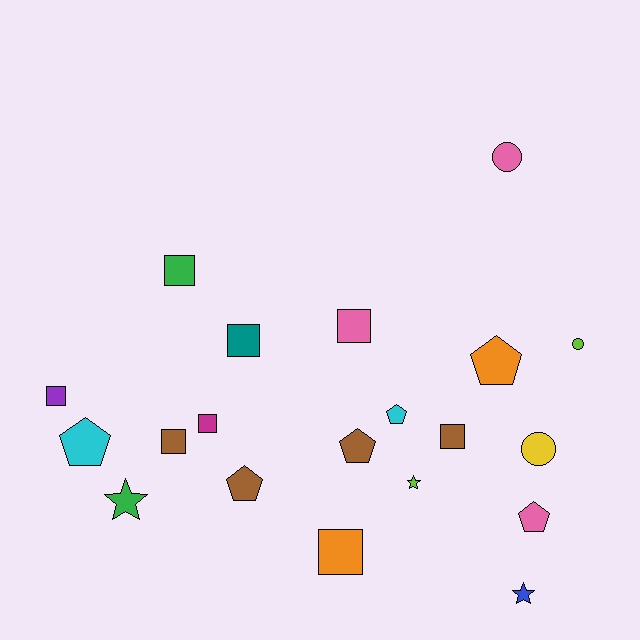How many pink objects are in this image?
There are 3 pink objects.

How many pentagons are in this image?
There are 6 pentagons.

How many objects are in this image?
There are 20 objects.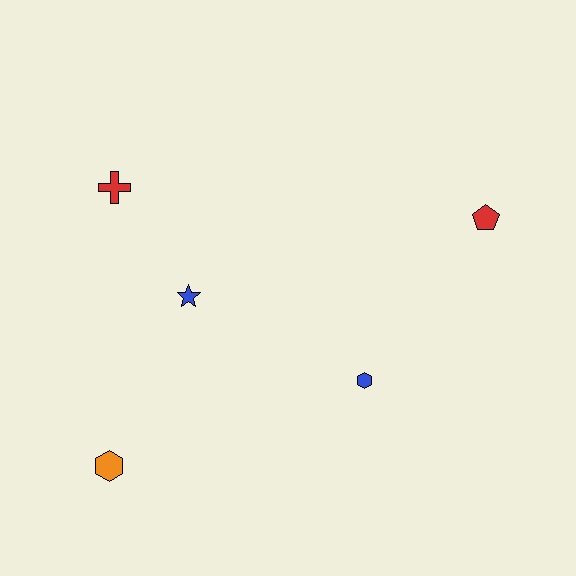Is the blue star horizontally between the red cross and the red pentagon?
Yes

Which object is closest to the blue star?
The red cross is closest to the blue star.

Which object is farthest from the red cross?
The red pentagon is farthest from the red cross.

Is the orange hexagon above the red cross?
No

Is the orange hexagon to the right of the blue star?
No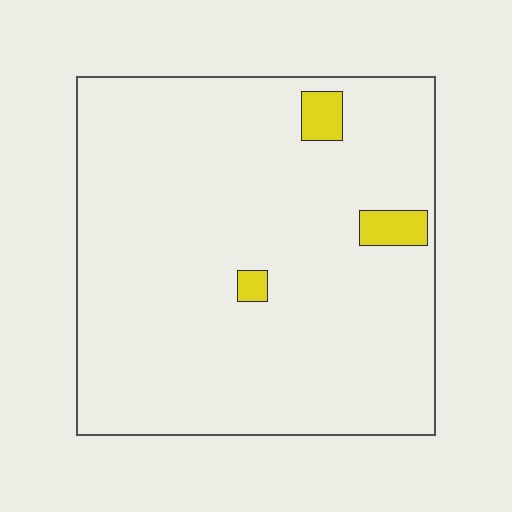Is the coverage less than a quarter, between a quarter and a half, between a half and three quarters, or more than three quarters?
Less than a quarter.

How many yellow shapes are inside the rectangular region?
3.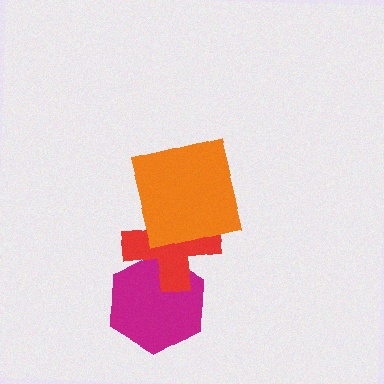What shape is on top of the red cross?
The orange square is on top of the red cross.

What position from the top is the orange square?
The orange square is 1st from the top.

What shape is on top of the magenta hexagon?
The red cross is on top of the magenta hexagon.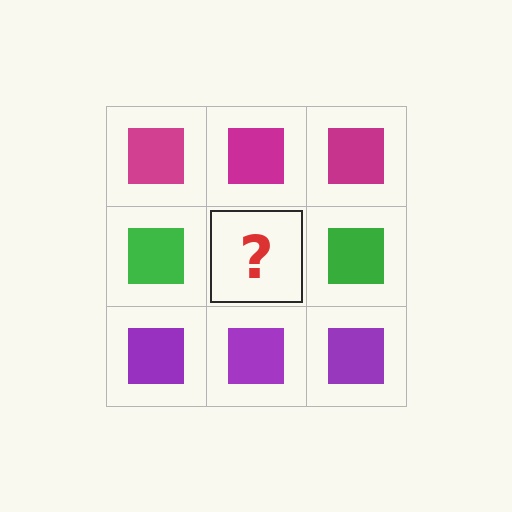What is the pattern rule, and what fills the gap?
The rule is that each row has a consistent color. The gap should be filled with a green square.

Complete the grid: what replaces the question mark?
The question mark should be replaced with a green square.